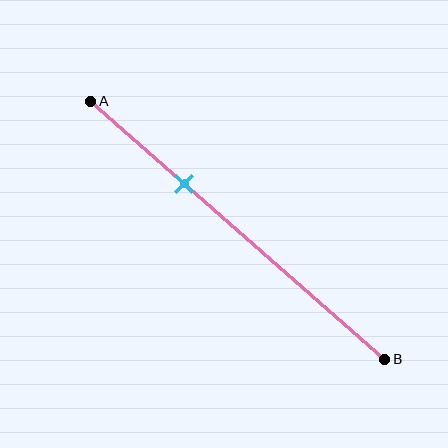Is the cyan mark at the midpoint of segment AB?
No, the mark is at about 30% from A, not at the 50% midpoint.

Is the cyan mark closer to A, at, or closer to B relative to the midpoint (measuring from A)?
The cyan mark is closer to point A than the midpoint of segment AB.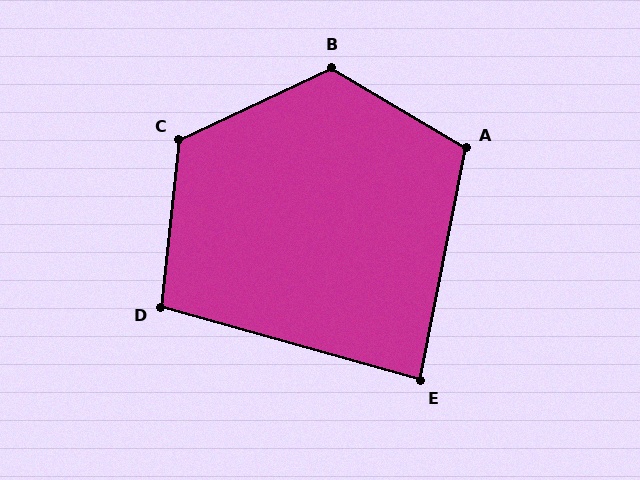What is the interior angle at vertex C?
Approximately 122 degrees (obtuse).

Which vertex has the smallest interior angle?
E, at approximately 85 degrees.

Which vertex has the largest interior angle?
B, at approximately 124 degrees.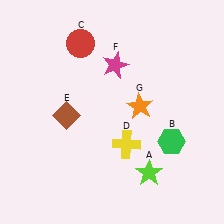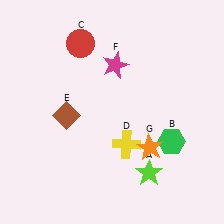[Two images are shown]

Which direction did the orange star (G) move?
The orange star (G) moved down.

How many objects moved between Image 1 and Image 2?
1 object moved between the two images.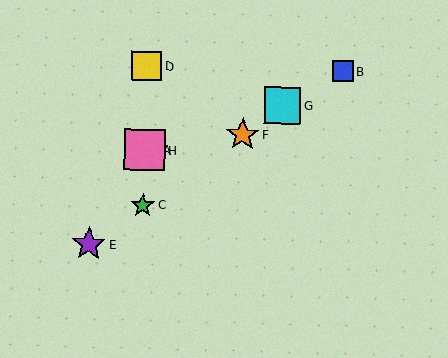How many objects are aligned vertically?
4 objects (A, C, D, H) are aligned vertically.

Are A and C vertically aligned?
Yes, both are at x≈145.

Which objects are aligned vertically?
Objects A, C, D, H are aligned vertically.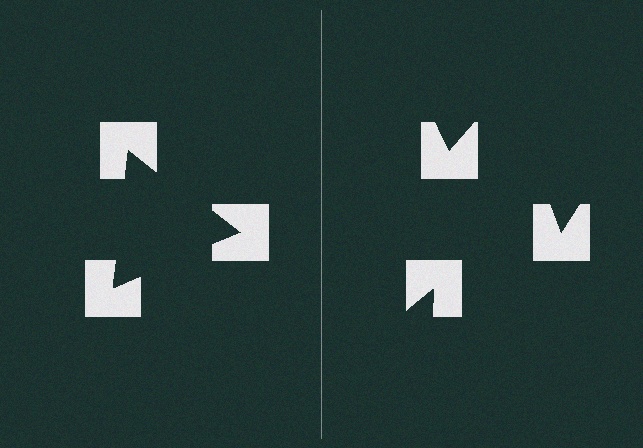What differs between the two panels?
The notched squares are positioned identically on both sides; only the wedge orientations differ. On the left they align to a triangle; on the right they are misaligned.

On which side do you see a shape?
An illusory triangle appears on the left side. On the right side the wedge cuts are rotated, so no coherent shape forms.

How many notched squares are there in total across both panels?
6 — 3 on each side.